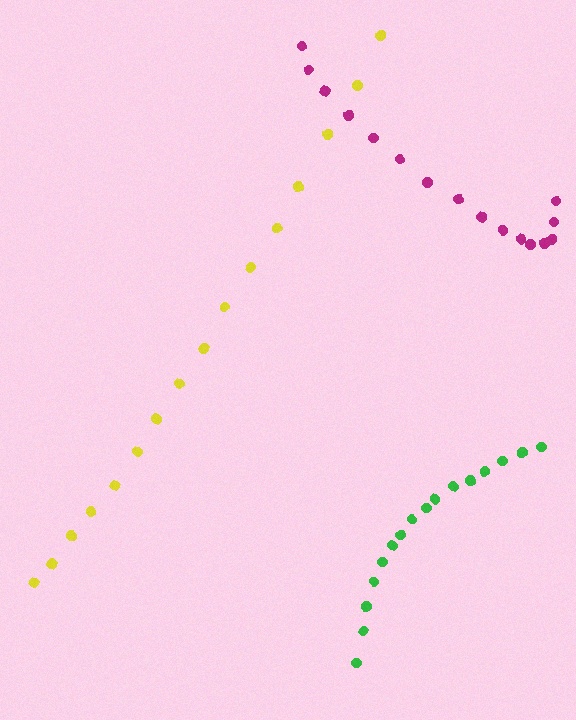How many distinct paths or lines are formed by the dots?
There are 3 distinct paths.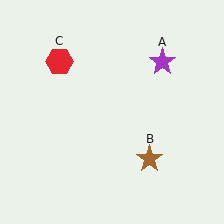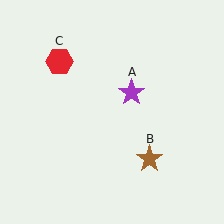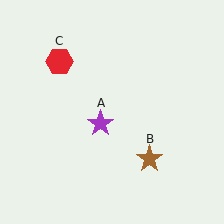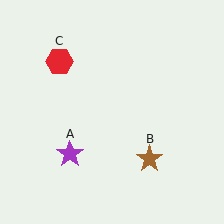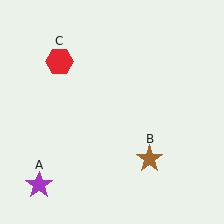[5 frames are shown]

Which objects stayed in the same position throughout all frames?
Brown star (object B) and red hexagon (object C) remained stationary.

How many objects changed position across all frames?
1 object changed position: purple star (object A).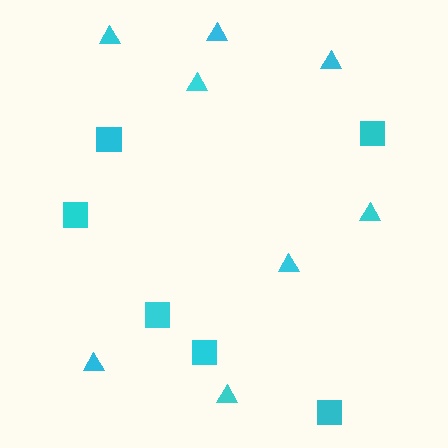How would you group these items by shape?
There are 2 groups: one group of squares (6) and one group of triangles (8).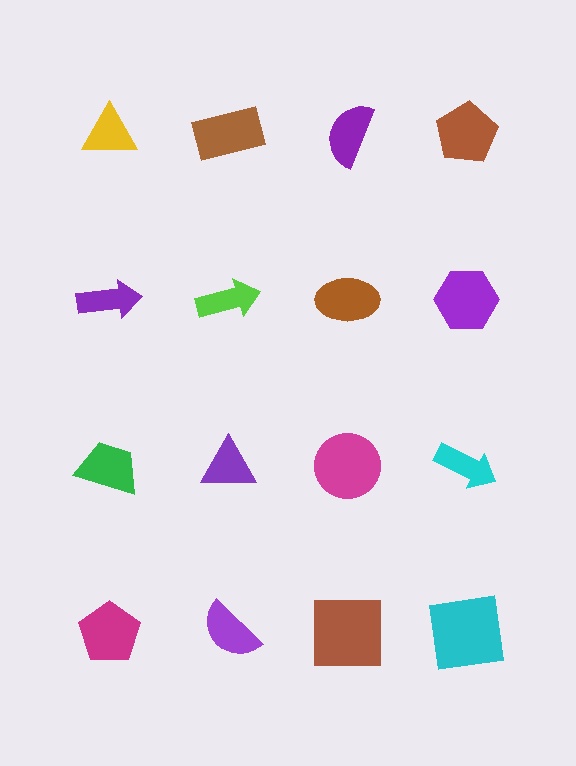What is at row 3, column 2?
A purple triangle.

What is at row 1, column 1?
A yellow triangle.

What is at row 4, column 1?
A magenta pentagon.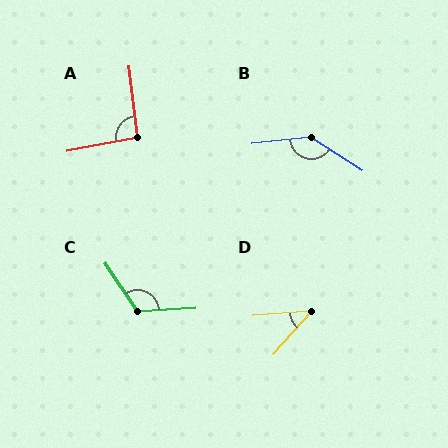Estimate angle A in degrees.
Approximately 94 degrees.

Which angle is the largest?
B, at approximately 141 degrees.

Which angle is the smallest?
D, at approximately 44 degrees.